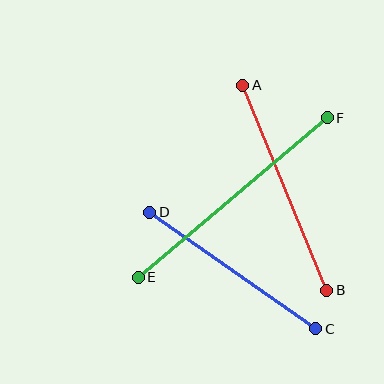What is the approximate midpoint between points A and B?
The midpoint is at approximately (285, 188) pixels.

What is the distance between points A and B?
The distance is approximately 221 pixels.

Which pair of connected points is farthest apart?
Points E and F are farthest apart.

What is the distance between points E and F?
The distance is approximately 247 pixels.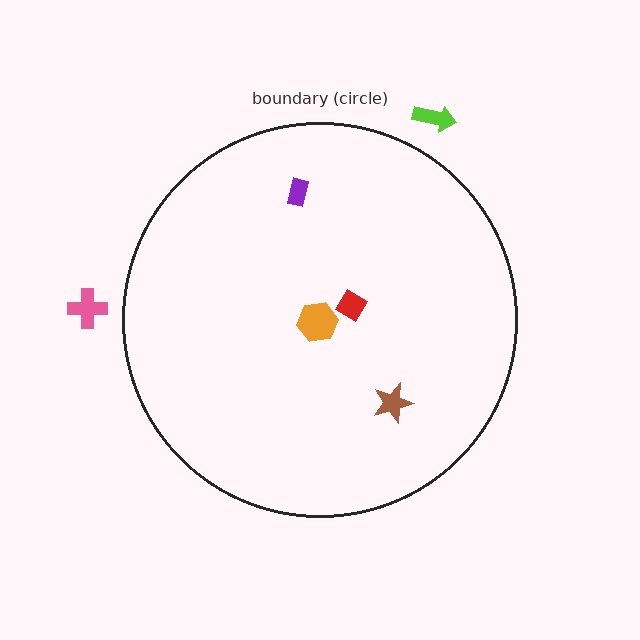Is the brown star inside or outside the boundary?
Inside.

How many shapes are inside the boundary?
4 inside, 2 outside.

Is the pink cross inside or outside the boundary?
Outside.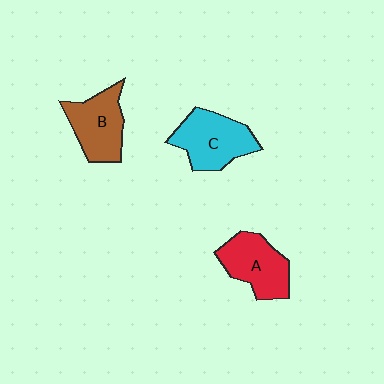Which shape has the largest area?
Shape C (cyan).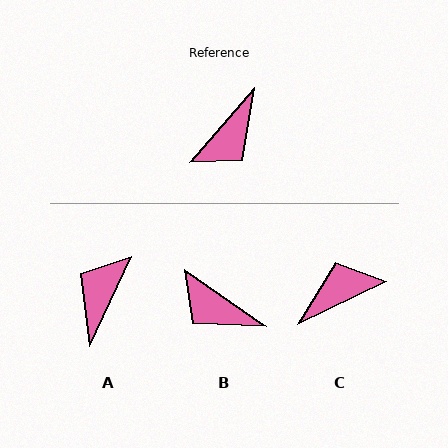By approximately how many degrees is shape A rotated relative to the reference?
Approximately 164 degrees clockwise.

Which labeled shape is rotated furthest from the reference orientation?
A, about 164 degrees away.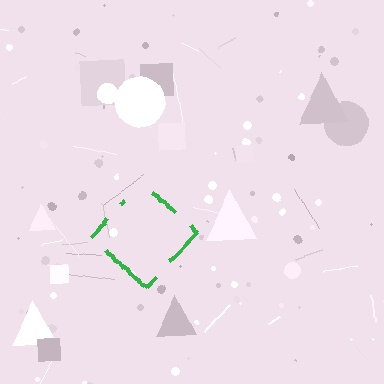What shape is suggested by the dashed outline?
The dashed outline suggests a diamond.